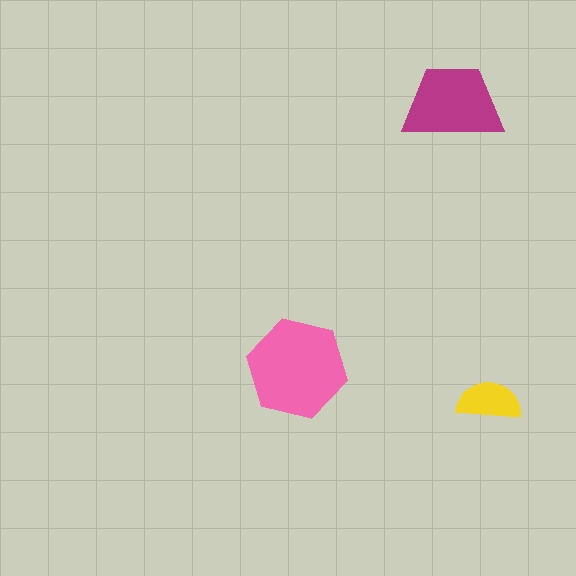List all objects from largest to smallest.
The pink hexagon, the magenta trapezoid, the yellow semicircle.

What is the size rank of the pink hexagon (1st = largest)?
1st.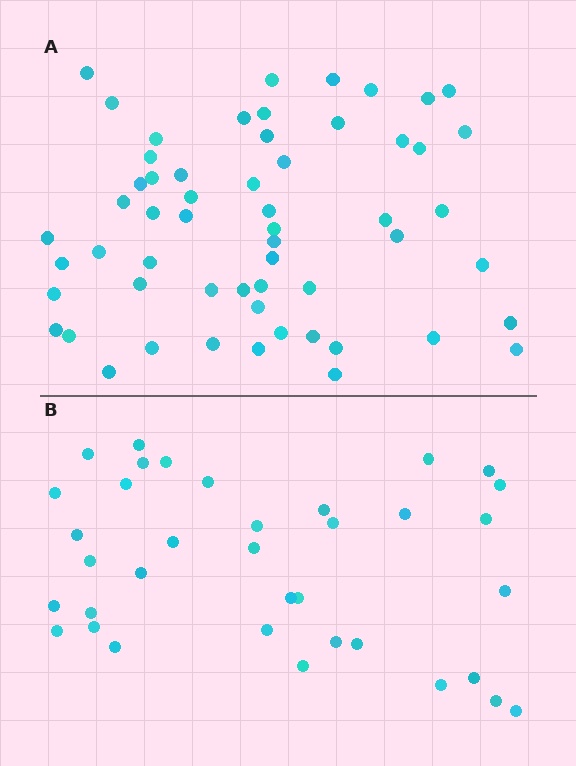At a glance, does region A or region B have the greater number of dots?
Region A (the top region) has more dots.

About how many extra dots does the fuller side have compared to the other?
Region A has approximately 20 more dots than region B.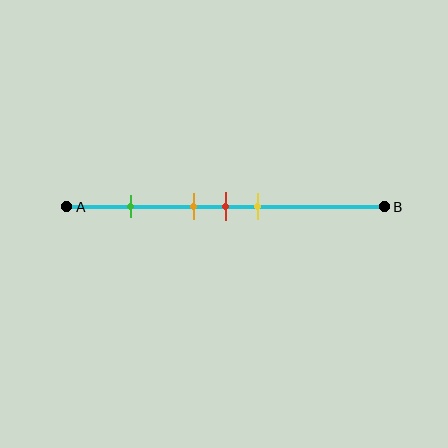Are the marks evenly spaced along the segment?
No, the marks are not evenly spaced.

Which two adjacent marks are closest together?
The orange and red marks are the closest adjacent pair.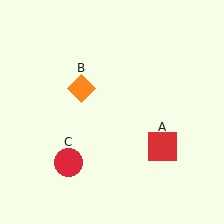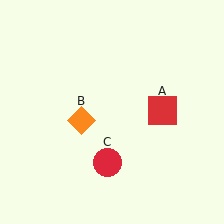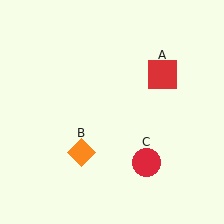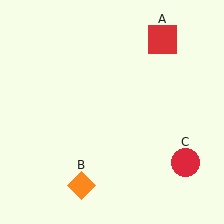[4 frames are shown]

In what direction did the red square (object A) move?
The red square (object A) moved up.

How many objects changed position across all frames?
3 objects changed position: red square (object A), orange diamond (object B), red circle (object C).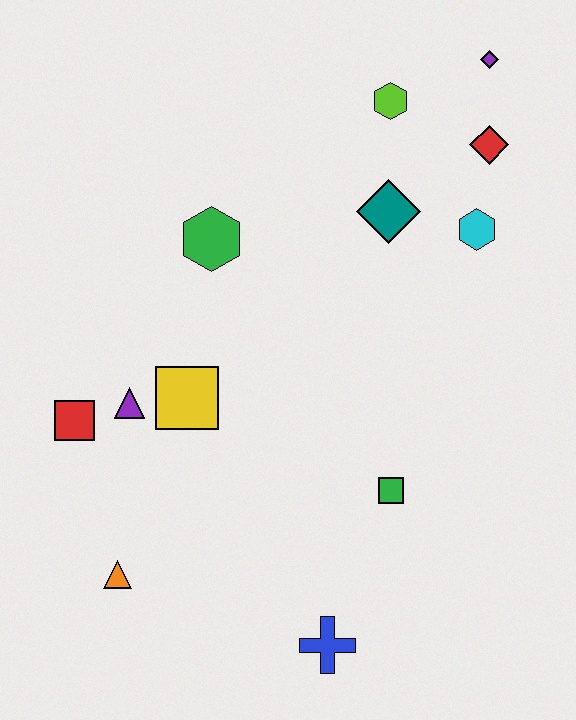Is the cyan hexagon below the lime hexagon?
Yes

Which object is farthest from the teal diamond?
The orange triangle is farthest from the teal diamond.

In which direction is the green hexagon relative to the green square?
The green hexagon is above the green square.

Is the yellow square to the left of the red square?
No